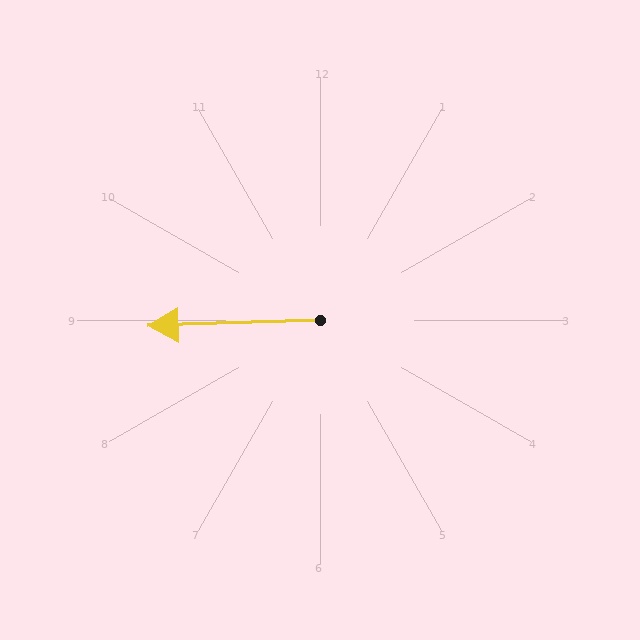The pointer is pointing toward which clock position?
Roughly 9 o'clock.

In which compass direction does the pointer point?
West.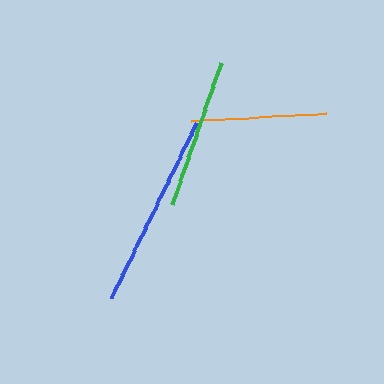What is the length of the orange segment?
The orange segment is approximately 135 pixels long.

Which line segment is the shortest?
The orange line is the shortest at approximately 135 pixels.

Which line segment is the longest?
The blue line is the longest at approximately 196 pixels.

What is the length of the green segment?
The green segment is approximately 150 pixels long.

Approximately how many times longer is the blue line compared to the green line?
The blue line is approximately 1.3 times the length of the green line.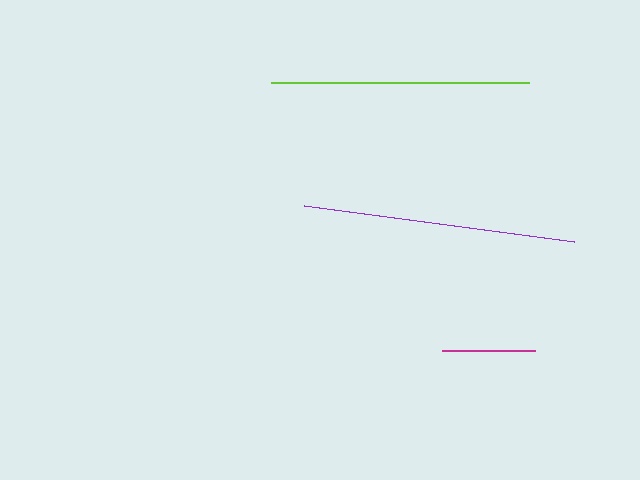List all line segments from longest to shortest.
From longest to shortest: purple, lime, magenta.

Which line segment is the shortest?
The magenta line is the shortest at approximately 93 pixels.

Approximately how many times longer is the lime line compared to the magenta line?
The lime line is approximately 2.8 times the length of the magenta line.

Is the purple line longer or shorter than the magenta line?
The purple line is longer than the magenta line.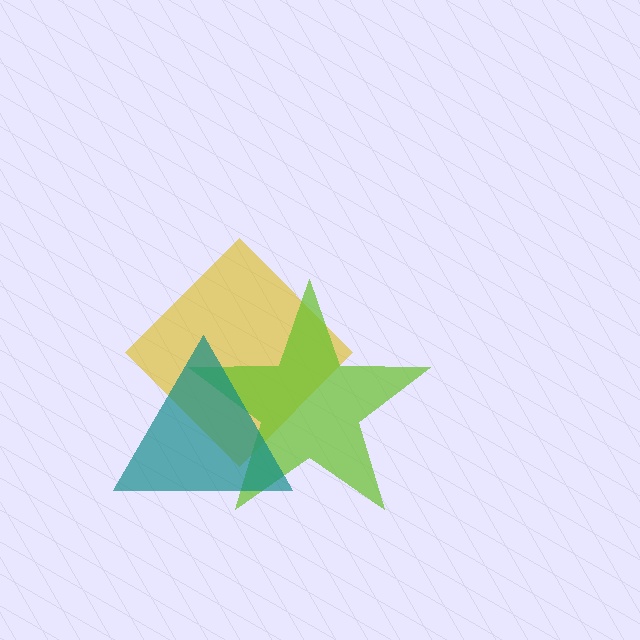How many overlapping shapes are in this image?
There are 3 overlapping shapes in the image.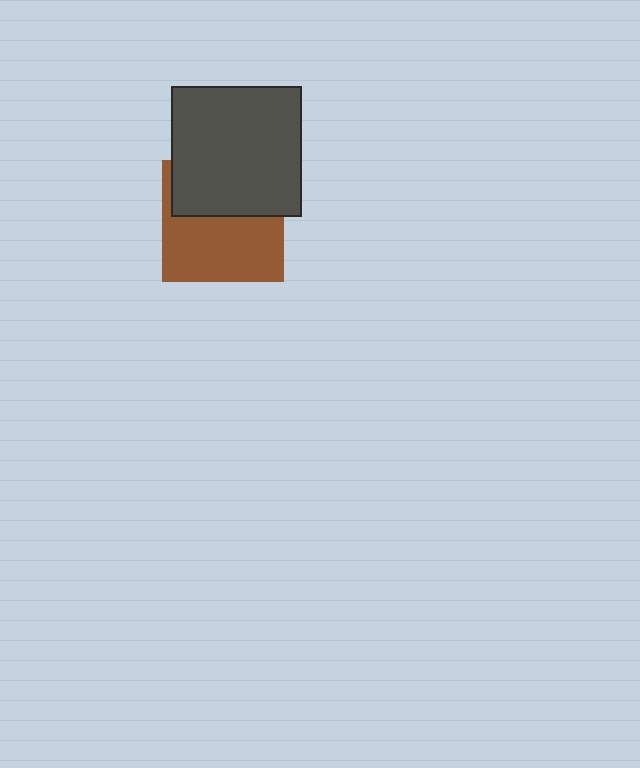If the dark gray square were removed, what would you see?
You would see the complete brown square.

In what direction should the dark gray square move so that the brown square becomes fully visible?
The dark gray square should move up. That is the shortest direction to clear the overlap and leave the brown square fully visible.